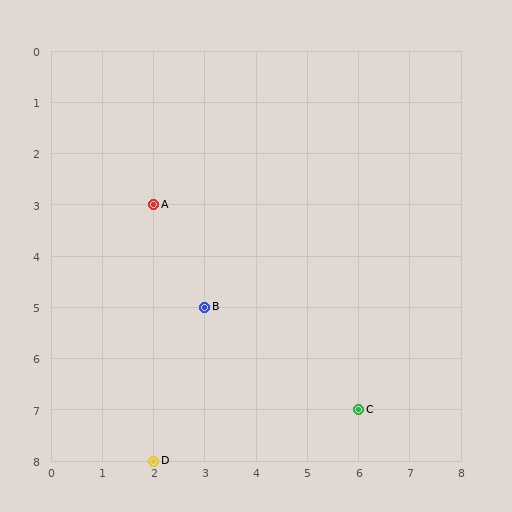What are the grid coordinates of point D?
Point D is at grid coordinates (2, 8).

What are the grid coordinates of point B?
Point B is at grid coordinates (3, 5).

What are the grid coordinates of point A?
Point A is at grid coordinates (2, 3).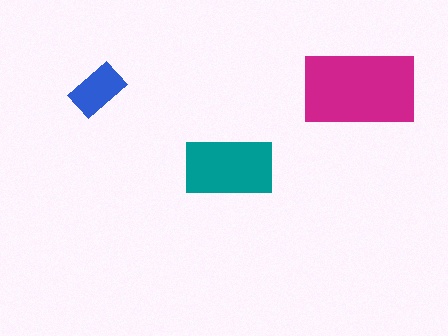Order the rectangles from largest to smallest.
the magenta one, the teal one, the blue one.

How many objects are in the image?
There are 3 objects in the image.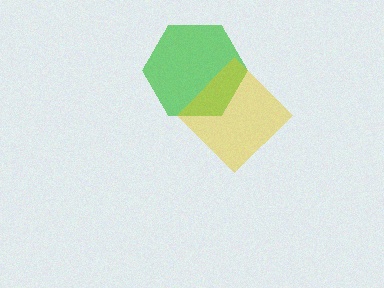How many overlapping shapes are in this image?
There are 2 overlapping shapes in the image.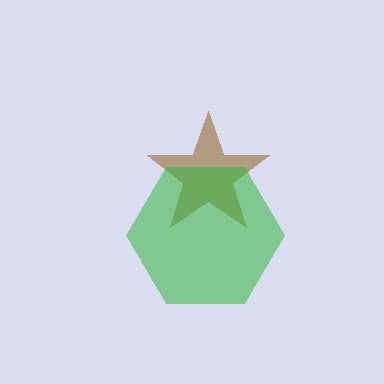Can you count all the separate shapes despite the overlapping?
Yes, there are 2 separate shapes.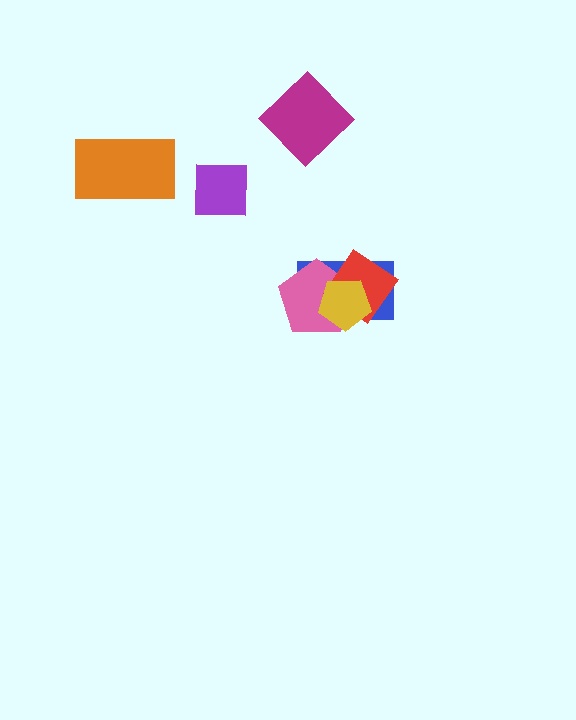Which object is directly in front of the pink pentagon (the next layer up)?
The red diamond is directly in front of the pink pentagon.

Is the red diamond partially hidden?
Yes, it is partially covered by another shape.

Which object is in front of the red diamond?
The yellow pentagon is in front of the red diamond.